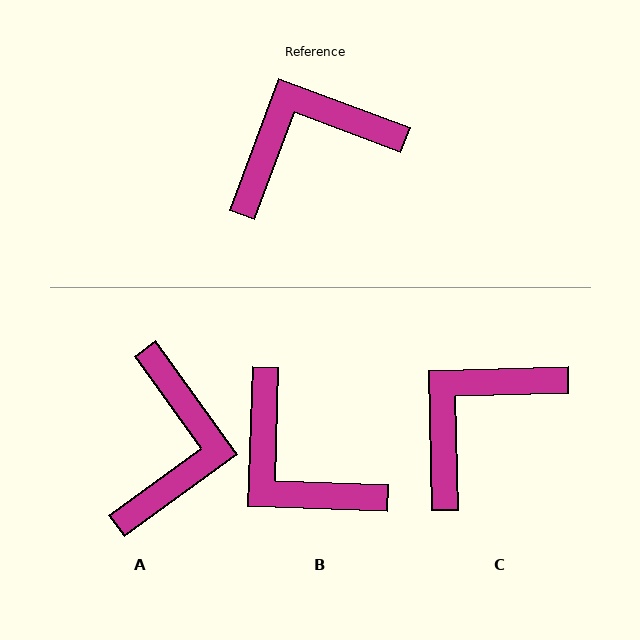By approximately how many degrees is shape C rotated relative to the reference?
Approximately 22 degrees counter-clockwise.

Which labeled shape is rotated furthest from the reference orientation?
A, about 124 degrees away.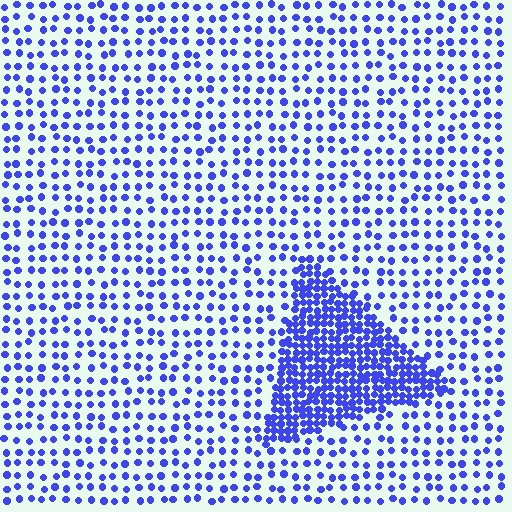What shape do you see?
I see a triangle.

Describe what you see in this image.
The image contains small blue elements arranged at two different densities. A triangle-shaped region is visible where the elements are more densely packed than the surrounding area.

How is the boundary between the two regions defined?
The boundary is defined by a change in element density (approximately 2.9x ratio). All elements are the same color, size, and shape.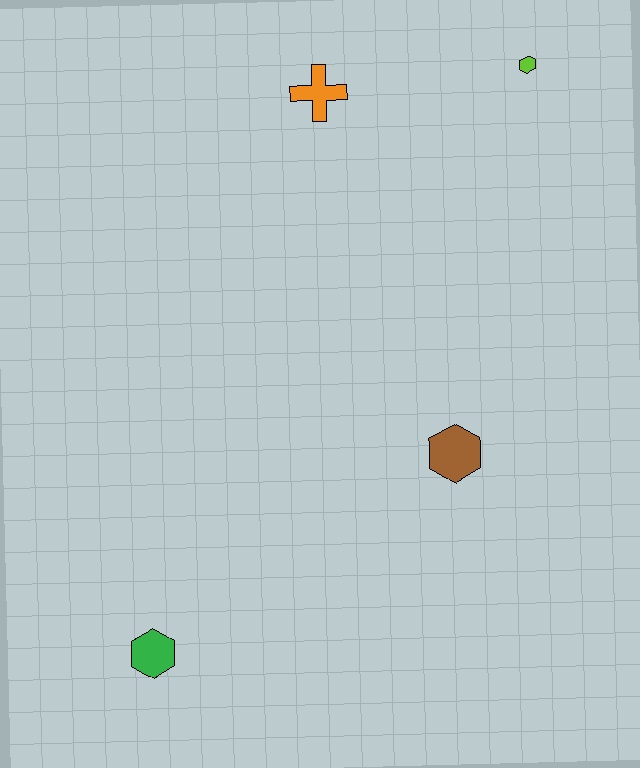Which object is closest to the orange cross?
The lime hexagon is closest to the orange cross.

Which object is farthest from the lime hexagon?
The green hexagon is farthest from the lime hexagon.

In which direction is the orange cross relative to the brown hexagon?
The orange cross is above the brown hexagon.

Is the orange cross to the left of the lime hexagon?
Yes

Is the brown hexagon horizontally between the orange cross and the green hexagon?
No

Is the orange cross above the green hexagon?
Yes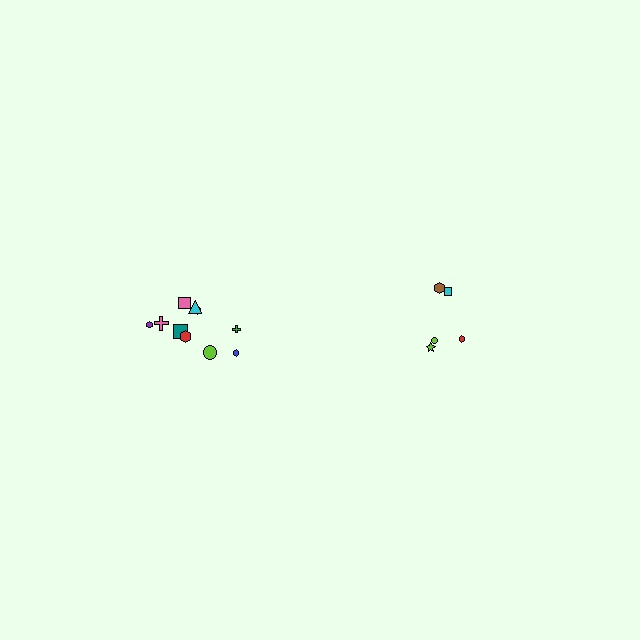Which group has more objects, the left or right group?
The left group.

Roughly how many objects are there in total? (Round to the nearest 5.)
Roughly 15 objects in total.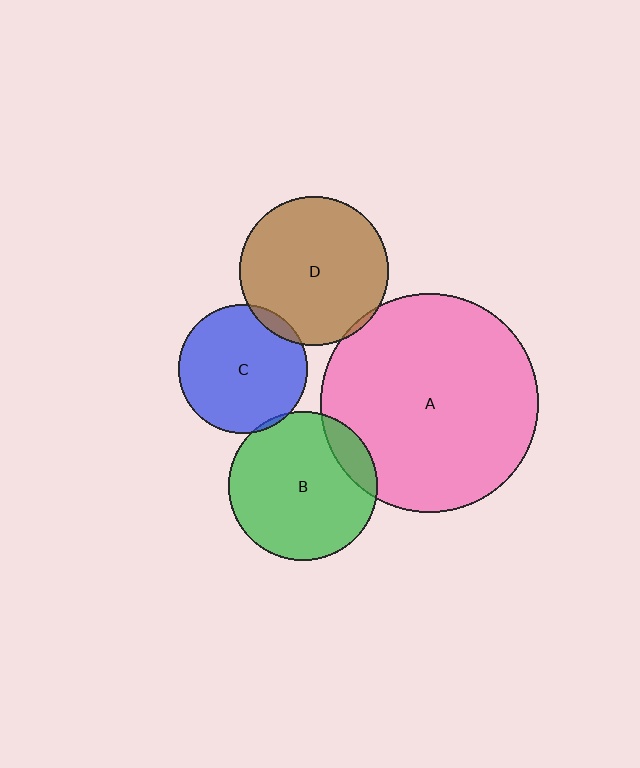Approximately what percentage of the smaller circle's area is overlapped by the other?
Approximately 5%.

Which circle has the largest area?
Circle A (pink).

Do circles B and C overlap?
Yes.